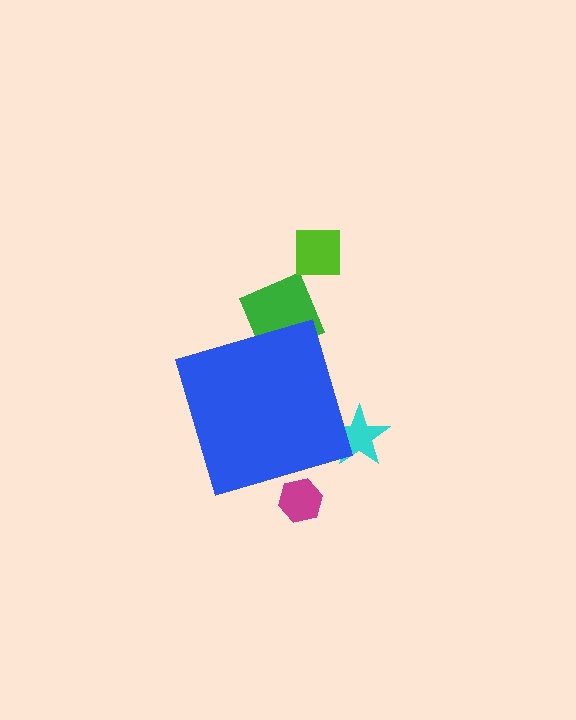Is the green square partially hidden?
Yes, the green square is partially hidden behind the blue diamond.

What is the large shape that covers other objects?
A blue diamond.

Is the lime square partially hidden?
No, the lime square is fully visible.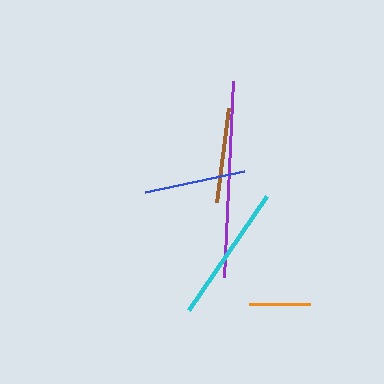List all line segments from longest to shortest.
From longest to shortest: purple, cyan, blue, brown, orange.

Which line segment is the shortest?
The orange line is the shortest at approximately 61 pixels.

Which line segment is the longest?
The purple line is the longest at approximately 196 pixels.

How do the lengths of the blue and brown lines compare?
The blue and brown lines are approximately the same length.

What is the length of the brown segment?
The brown segment is approximately 95 pixels long.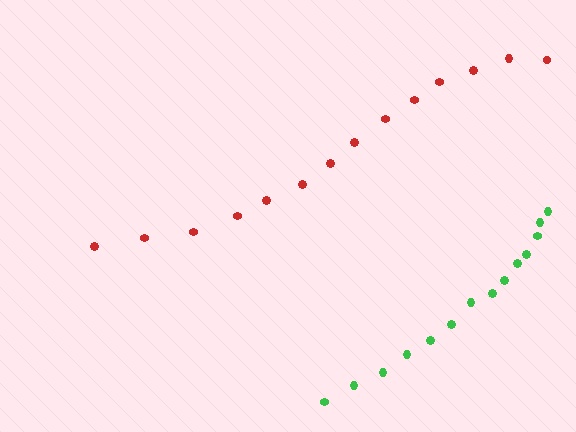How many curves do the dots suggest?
There are 2 distinct paths.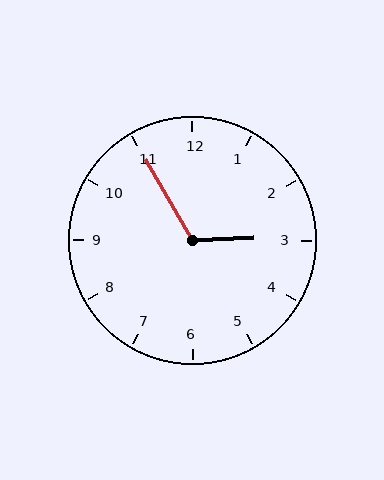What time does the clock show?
2:55.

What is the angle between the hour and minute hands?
Approximately 118 degrees.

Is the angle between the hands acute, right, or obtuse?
It is obtuse.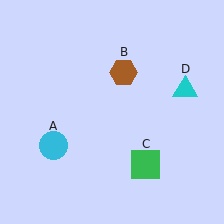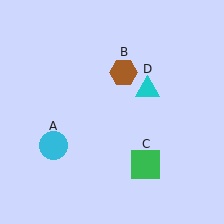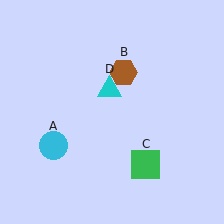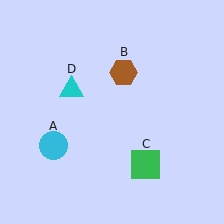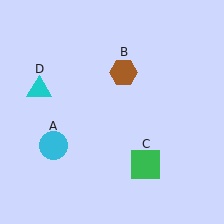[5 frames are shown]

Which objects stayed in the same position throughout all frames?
Cyan circle (object A) and brown hexagon (object B) and green square (object C) remained stationary.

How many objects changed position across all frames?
1 object changed position: cyan triangle (object D).